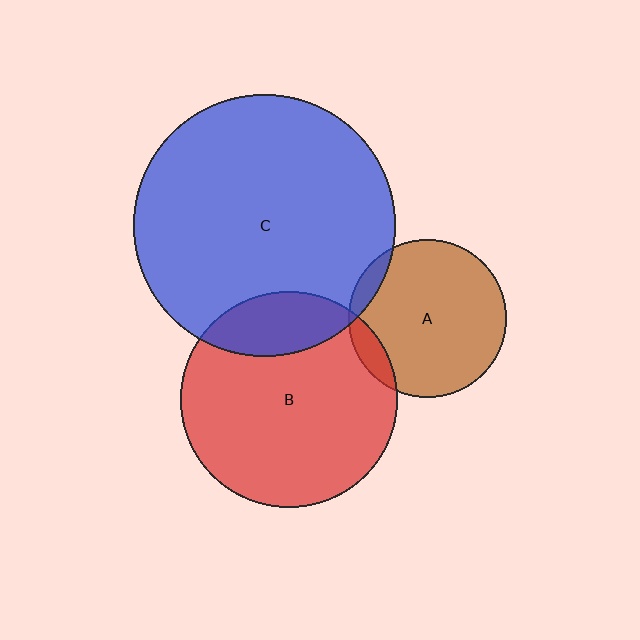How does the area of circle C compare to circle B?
Approximately 1.5 times.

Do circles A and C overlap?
Yes.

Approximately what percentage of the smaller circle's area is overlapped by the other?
Approximately 5%.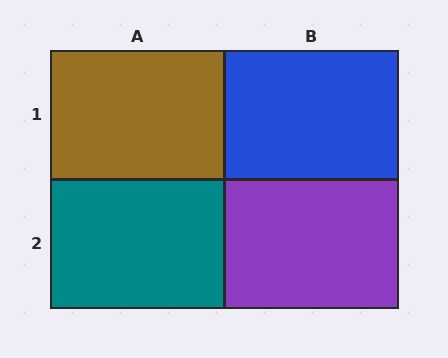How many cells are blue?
1 cell is blue.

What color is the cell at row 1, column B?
Blue.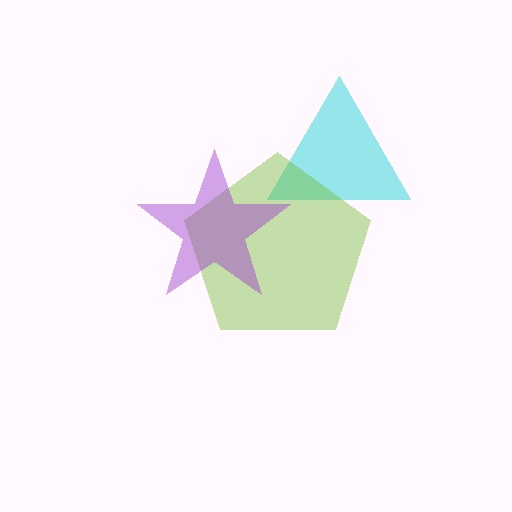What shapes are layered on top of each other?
The layered shapes are: a cyan triangle, a lime pentagon, a purple star.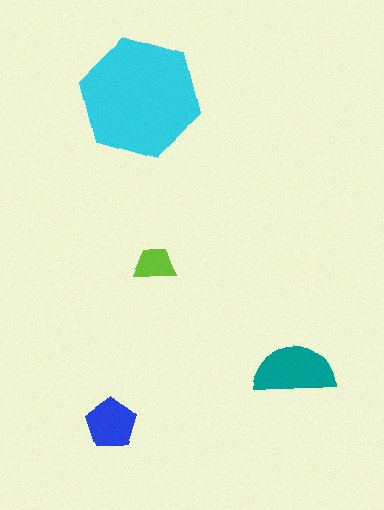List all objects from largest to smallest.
The cyan hexagon, the teal semicircle, the blue pentagon, the lime trapezoid.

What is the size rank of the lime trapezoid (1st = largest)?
4th.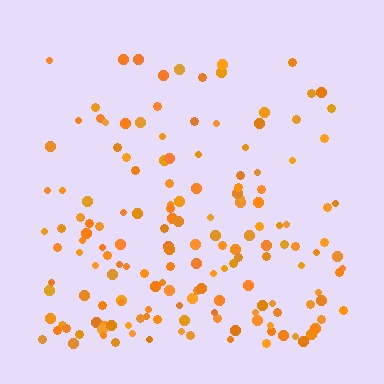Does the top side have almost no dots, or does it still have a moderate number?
Still a moderate number, just noticeably fewer than the bottom.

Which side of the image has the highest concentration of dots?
The bottom.